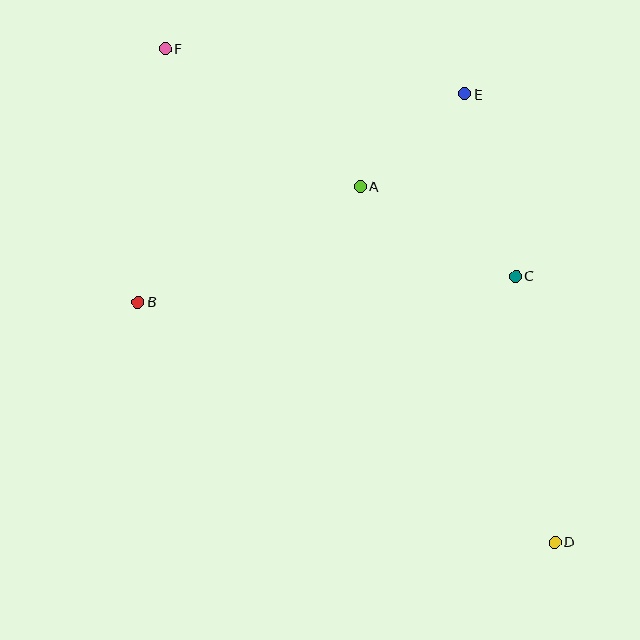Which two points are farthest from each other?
Points D and F are farthest from each other.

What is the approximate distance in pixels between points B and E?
The distance between B and E is approximately 387 pixels.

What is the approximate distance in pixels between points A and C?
The distance between A and C is approximately 179 pixels.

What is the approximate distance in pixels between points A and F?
The distance between A and F is approximately 239 pixels.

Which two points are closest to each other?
Points A and E are closest to each other.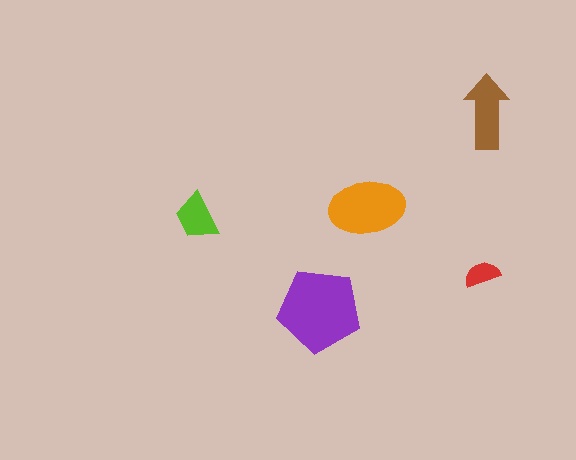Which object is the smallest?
The red semicircle.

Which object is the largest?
The purple pentagon.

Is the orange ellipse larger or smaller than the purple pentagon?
Smaller.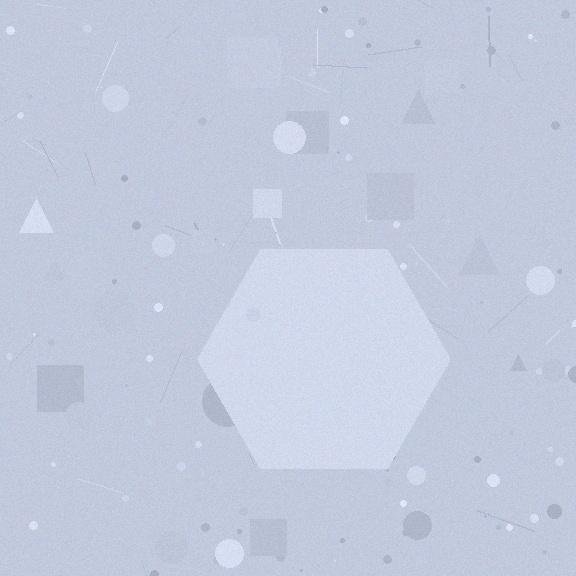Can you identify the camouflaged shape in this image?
The camouflaged shape is a hexagon.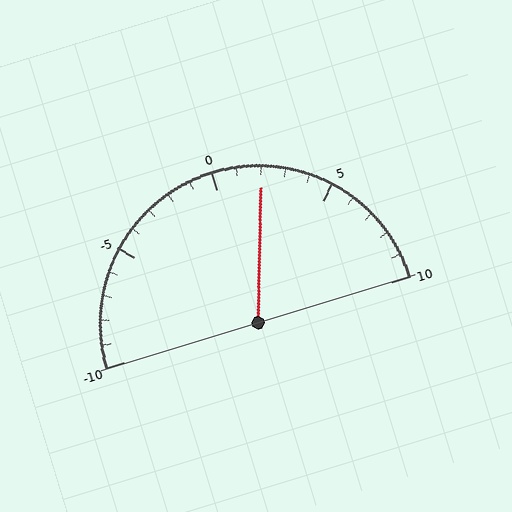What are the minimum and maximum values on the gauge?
The gauge ranges from -10 to 10.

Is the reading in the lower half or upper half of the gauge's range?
The reading is in the upper half of the range (-10 to 10).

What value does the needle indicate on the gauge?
The needle indicates approximately 2.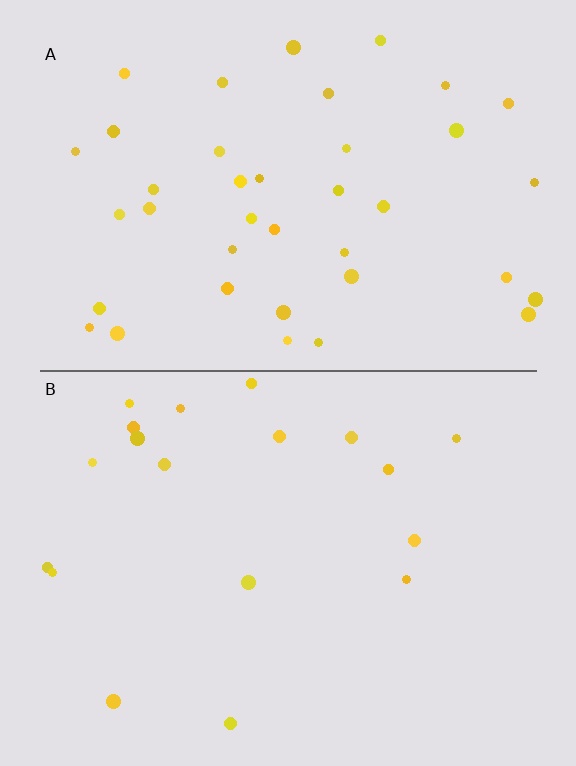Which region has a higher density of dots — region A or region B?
A (the top).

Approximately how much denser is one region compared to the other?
Approximately 2.1× — region A over region B.